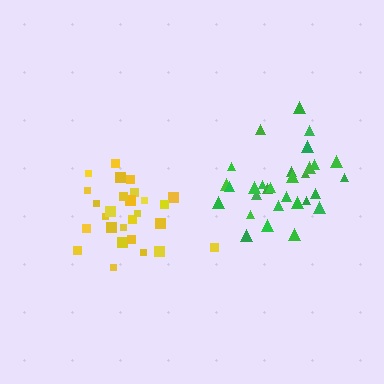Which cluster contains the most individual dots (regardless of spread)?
Green (30).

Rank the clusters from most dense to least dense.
yellow, green.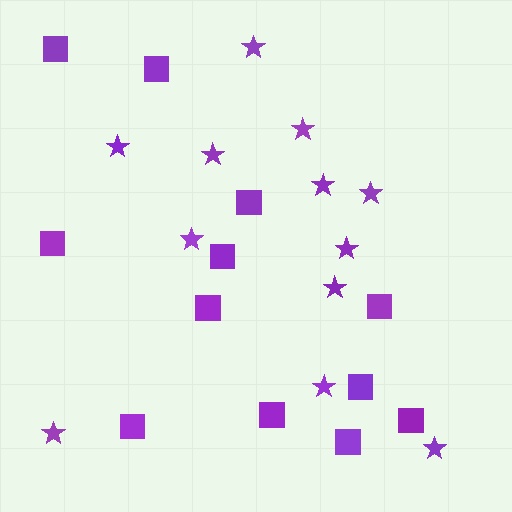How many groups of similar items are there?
There are 2 groups: one group of squares (12) and one group of stars (12).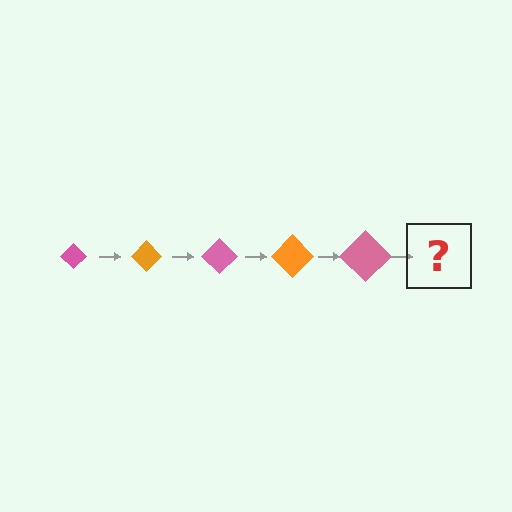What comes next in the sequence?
The next element should be an orange diamond, larger than the previous one.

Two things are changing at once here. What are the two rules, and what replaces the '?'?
The two rules are that the diamond grows larger each step and the color cycles through pink and orange. The '?' should be an orange diamond, larger than the previous one.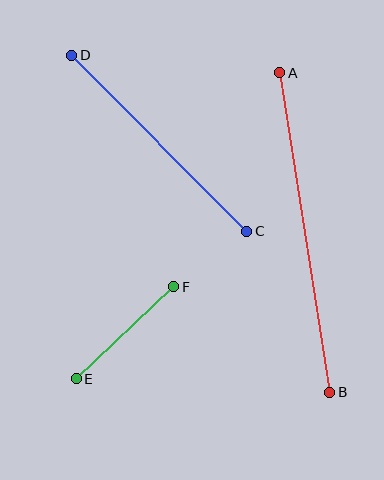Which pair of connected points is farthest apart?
Points A and B are farthest apart.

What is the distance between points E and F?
The distance is approximately 134 pixels.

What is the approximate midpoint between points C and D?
The midpoint is at approximately (159, 143) pixels.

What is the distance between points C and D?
The distance is approximately 248 pixels.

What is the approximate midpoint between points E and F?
The midpoint is at approximately (125, 333) pixels.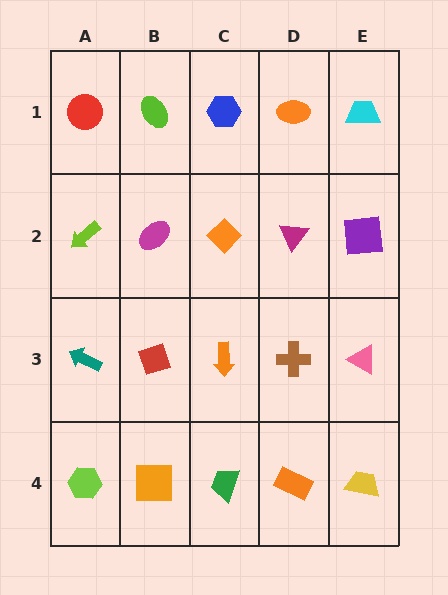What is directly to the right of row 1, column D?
A cyan trapezoid.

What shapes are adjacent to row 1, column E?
A purple square (row 2, column E), an orange ellipse (row 1, column D).